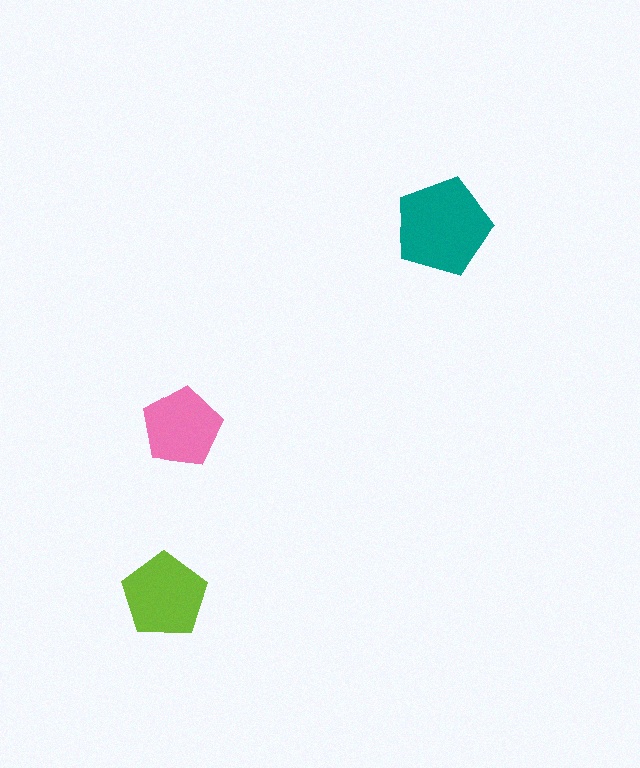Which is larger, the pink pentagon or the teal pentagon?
The teal one.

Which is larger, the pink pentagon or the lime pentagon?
The lime one.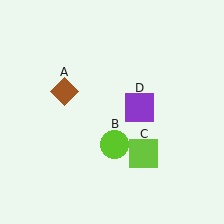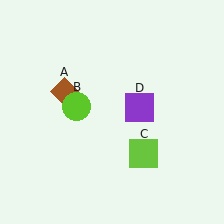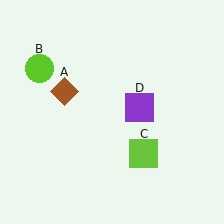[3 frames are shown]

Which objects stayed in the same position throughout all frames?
Brown diamond (object A) and lime square (object C) and purple square (object D) remained stationary.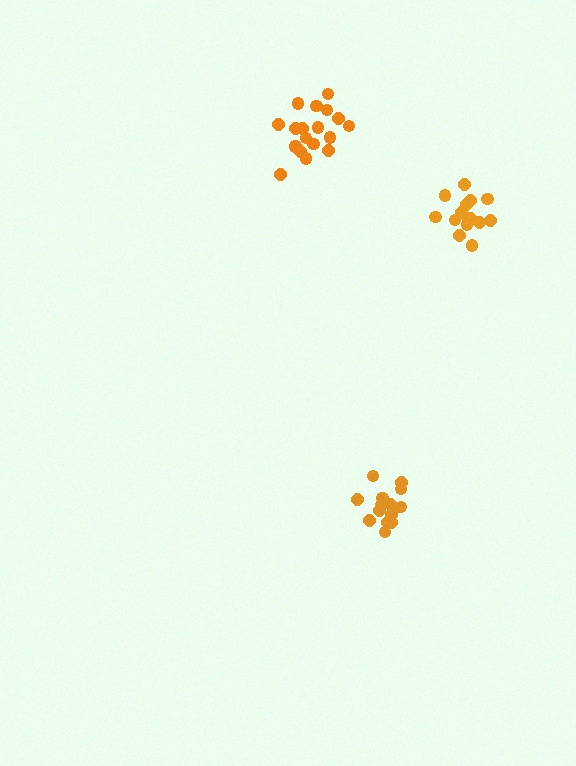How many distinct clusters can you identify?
There are 3 distinct clusters.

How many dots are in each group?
Group 1: 15 dots, Group 2: 15 dots, Group 3: 19 dots (49 total).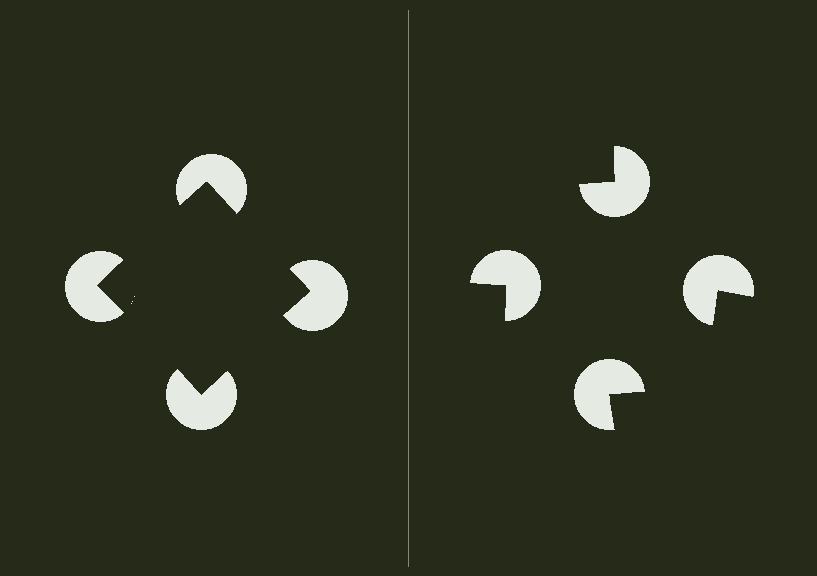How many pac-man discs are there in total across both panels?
8 — 4 on each side.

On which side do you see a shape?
An illusory square appears on the left side. On the right side the wedge cuts are rotated, so no coherent shape forms.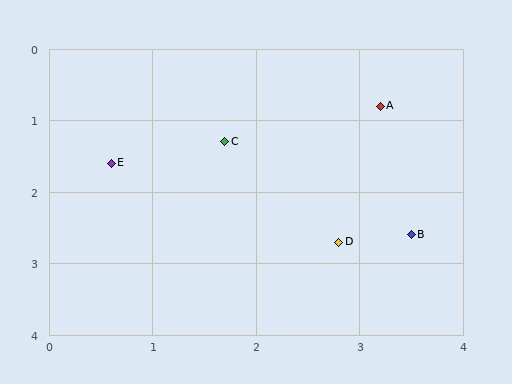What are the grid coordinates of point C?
Point C is at approximately (1.7, 1.3).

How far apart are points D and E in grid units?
Points D and E are about 2.5 grid units apart.